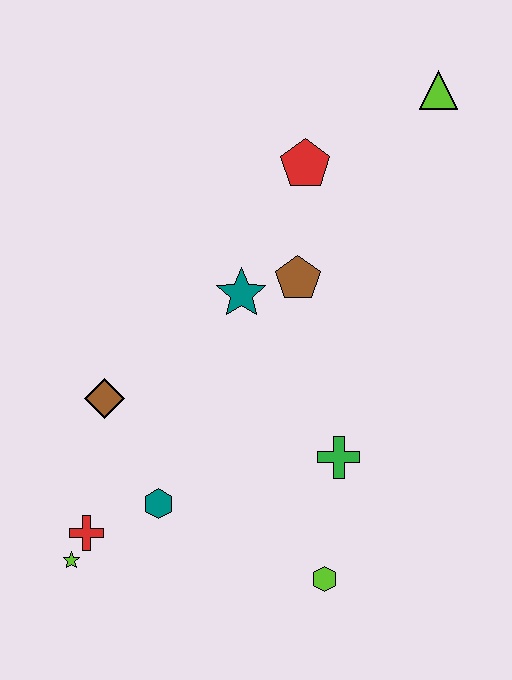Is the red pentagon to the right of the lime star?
Yes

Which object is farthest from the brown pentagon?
The lime star is farthest from the brown pentagon.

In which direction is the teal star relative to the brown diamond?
The teal star is to the right of the brown diamond.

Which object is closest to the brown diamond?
The teal hexagon is closest to the brown diamond.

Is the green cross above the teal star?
No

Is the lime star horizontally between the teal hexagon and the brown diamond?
No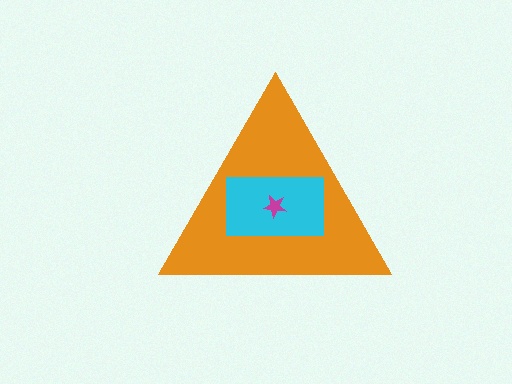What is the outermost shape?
The orange triangle.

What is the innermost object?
The magenta star.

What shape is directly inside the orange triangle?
The cyan rectangle.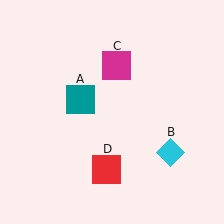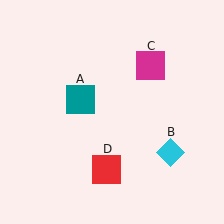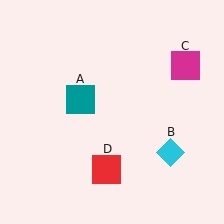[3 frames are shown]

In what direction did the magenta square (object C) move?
The magenta square (object C) moved right.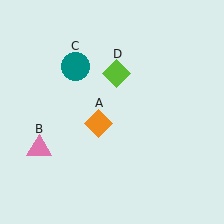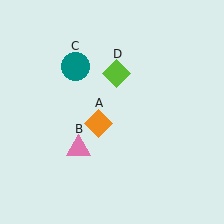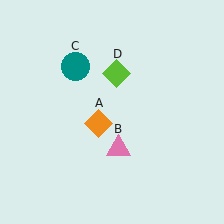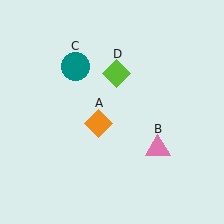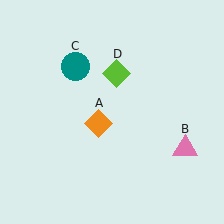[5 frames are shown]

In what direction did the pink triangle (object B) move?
The pink triangle (object B) moved right.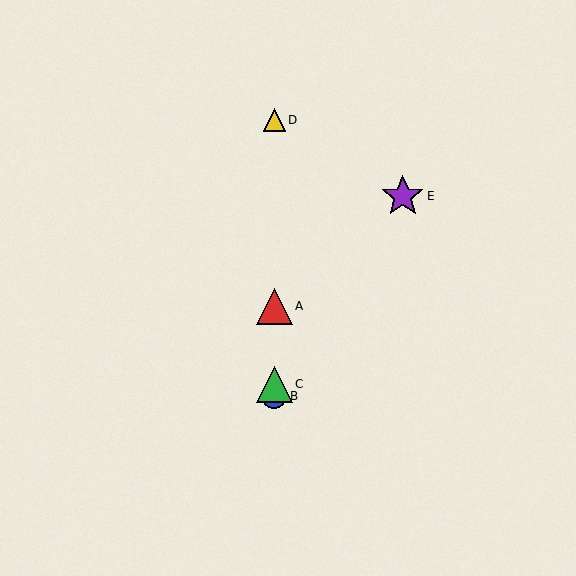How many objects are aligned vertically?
4 objects (A, B, C, D) are aligned vertically.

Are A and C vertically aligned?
Yes, both are at x≈274.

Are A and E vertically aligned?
No, A is at x≈274 and E is at x≈403.